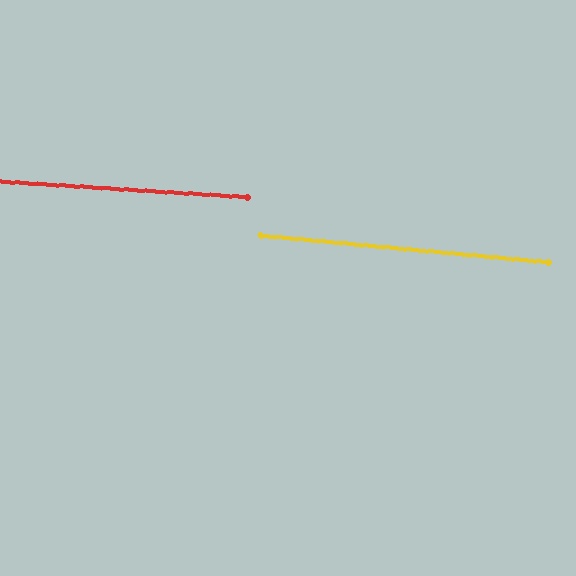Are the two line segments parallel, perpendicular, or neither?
Parallel — their directions differ by only 1.8°.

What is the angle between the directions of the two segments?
Approximately 2 degrees.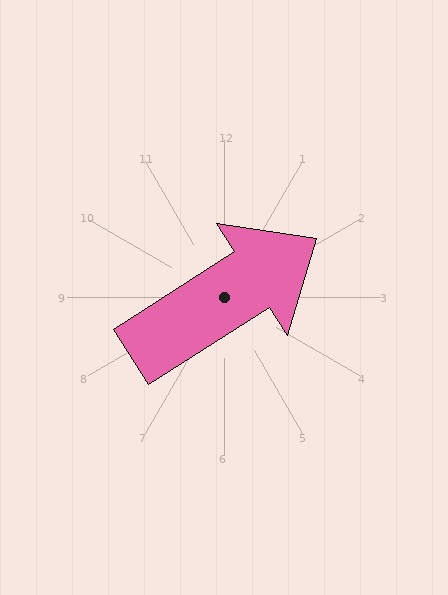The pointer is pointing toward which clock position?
Roughly 2 o'clock.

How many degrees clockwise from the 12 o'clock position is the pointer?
Approximately 57 degrees.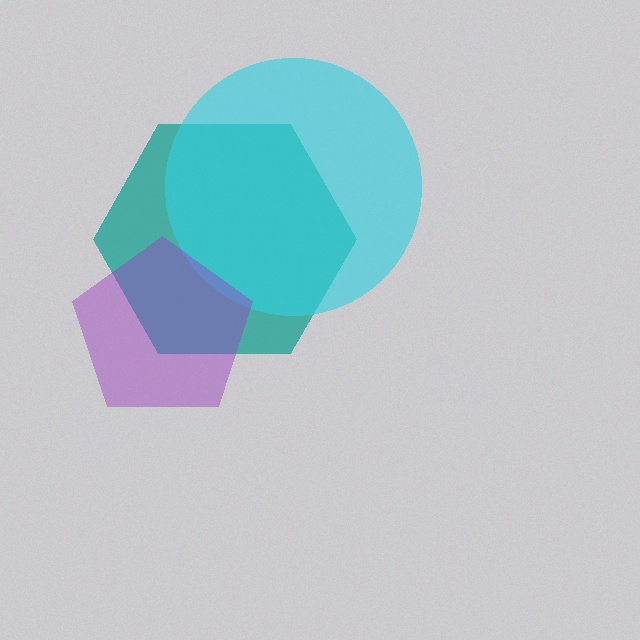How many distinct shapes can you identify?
There are 3 distinct shapes: a teal hexagon, a cyan circle, a purple pentagon.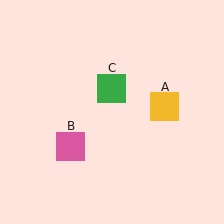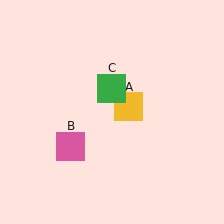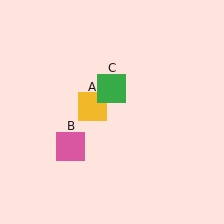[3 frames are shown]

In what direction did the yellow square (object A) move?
The yellow square (object A) moved left.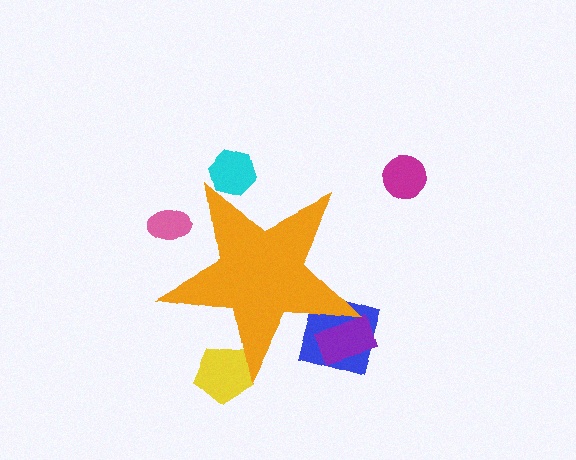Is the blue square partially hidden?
Yes, the blue square is partially hidden behind the orange star.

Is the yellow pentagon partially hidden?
Yes, the yellow pentagon is partially hidden behind the orange star.